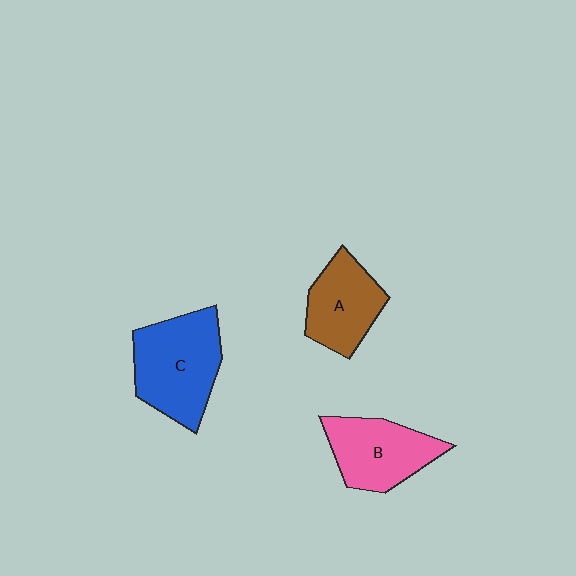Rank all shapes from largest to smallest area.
From largest to smallest: C (blue), B (pink), A (brown).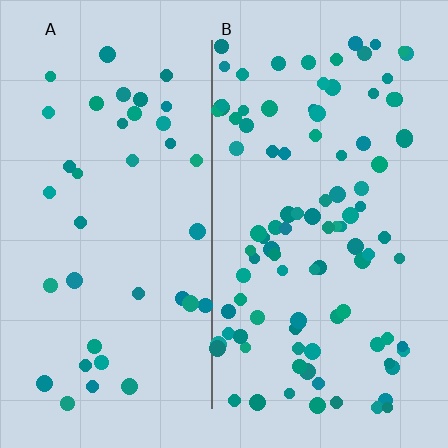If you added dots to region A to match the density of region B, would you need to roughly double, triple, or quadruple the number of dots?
Approximately triple.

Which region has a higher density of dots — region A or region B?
B (the right).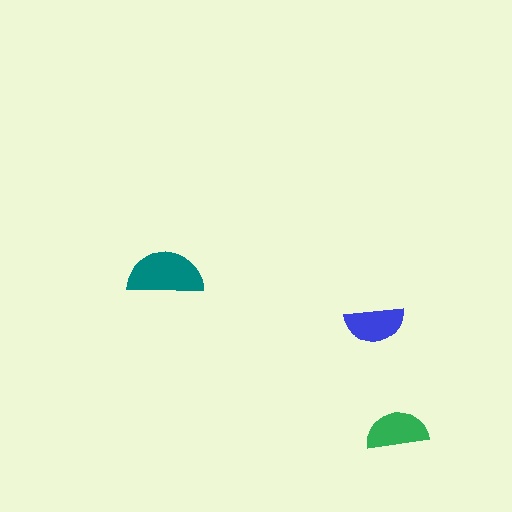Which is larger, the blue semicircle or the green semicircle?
The green one.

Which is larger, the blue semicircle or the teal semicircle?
The teal one.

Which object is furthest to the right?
The green semicircle is rightmost.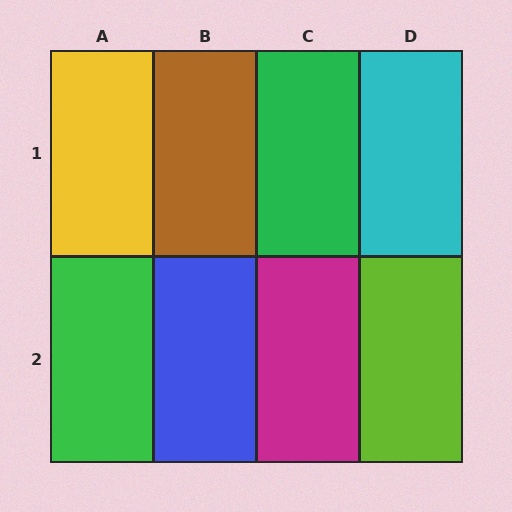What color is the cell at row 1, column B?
Brown.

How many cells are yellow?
1 cell is yellow.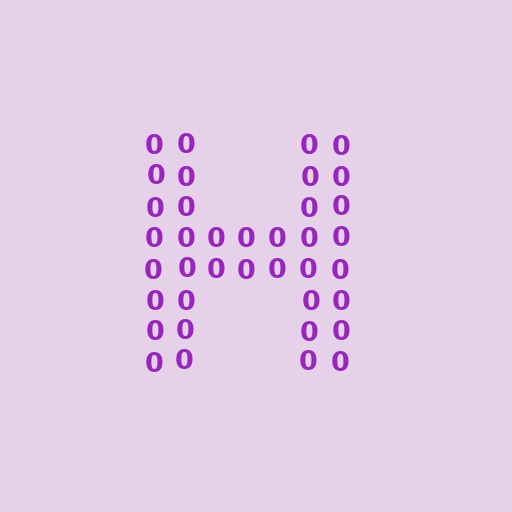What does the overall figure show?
The overall figure shows the letter H.